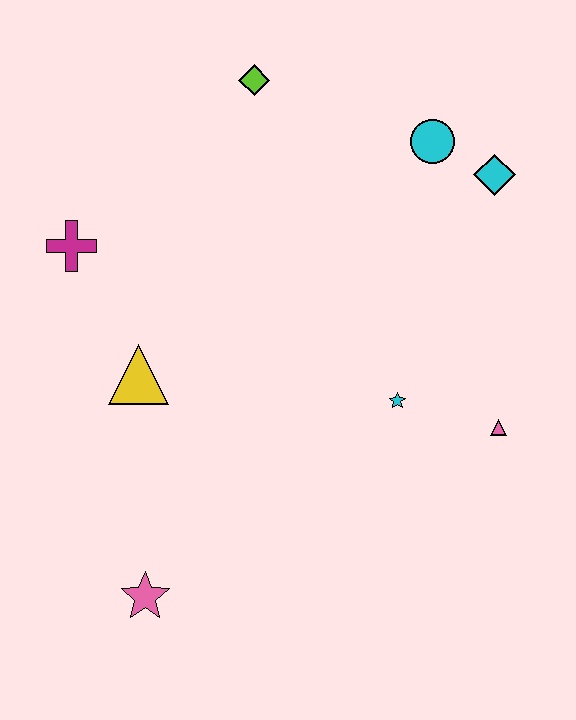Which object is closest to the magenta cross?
The yellow triangle is closest to the magenta cross.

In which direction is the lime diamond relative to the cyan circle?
The lime diamond is to the left of the cyan circle.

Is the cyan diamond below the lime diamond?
Yes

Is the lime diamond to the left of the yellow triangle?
No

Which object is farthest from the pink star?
The cyan diamond is farthest from the pink star.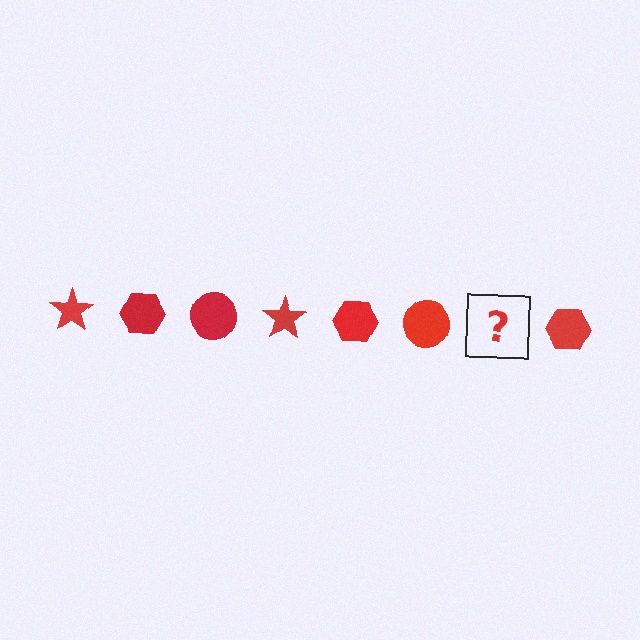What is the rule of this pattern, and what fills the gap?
The rule is that the pattern cycles through star, hexagon, circle shapes in red. The gap should be filled with a red star.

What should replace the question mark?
The question mark should be replaced with a red star.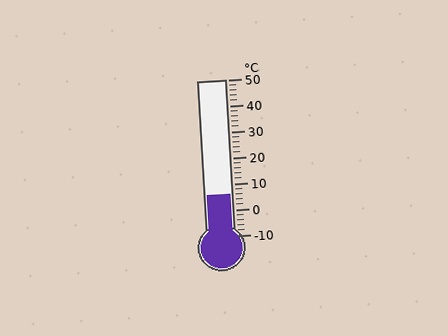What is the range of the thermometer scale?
The thermometer scale ranges from -10°C to 50°C.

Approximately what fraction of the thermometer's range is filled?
The thermometer is filled to approximately 25% of its range.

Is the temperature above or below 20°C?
The temperature is below 20°C.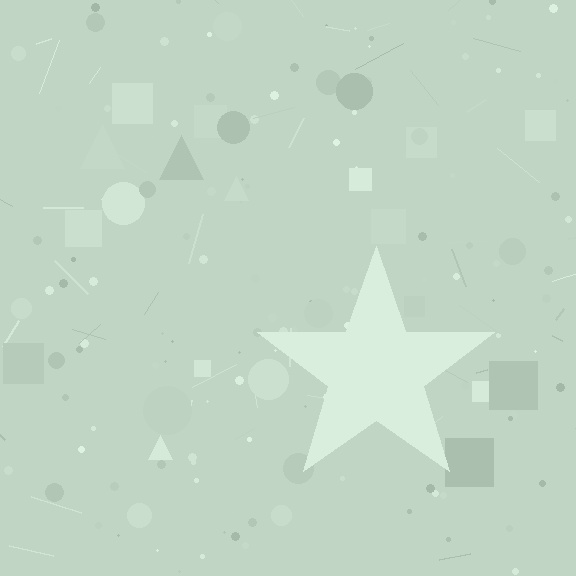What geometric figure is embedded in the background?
A star is embedded in the background.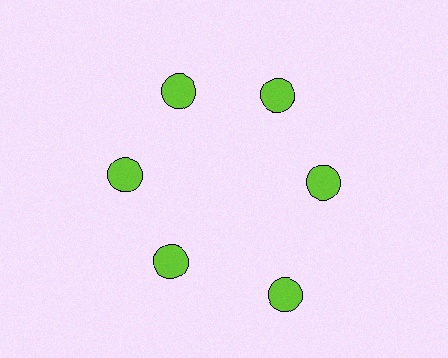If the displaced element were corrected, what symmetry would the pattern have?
It would have 6-fold rotational symmetry — the pattern would map onto itself every 60 degrees.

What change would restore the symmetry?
The symmetry would be restored by moving it inward, back onto the ring so that all 6 circles sit at equal angles and equal distance from the center.